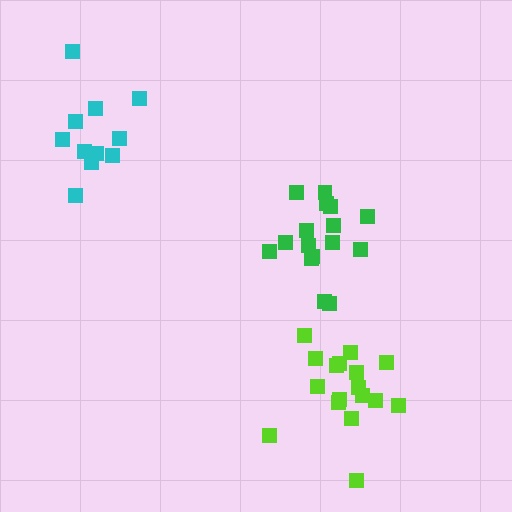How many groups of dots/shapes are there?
There are 3 groups.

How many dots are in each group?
Group 1: 16 dots, Group 2: 11 dots, Group 3: 17 dots (44 total).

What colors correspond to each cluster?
The clusters are colored: green, cyan, lime.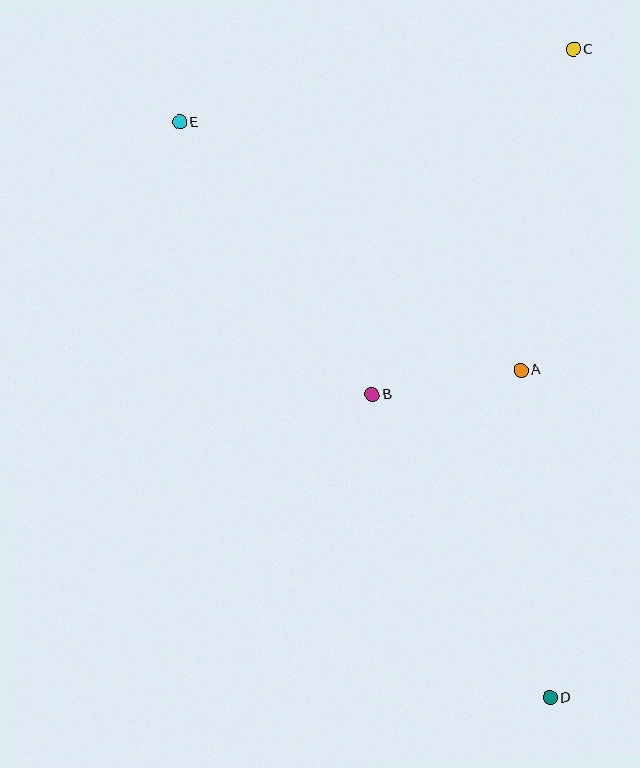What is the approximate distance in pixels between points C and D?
The distance between C and D is approximately 649 pixels.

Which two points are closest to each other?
Points A and B are closest to each other.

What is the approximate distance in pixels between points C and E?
The distance between C and E is approximately 400 pixels.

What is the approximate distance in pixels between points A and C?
The distance between A and C is approximately 325 pixels.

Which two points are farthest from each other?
Points D and E are farthest from each other.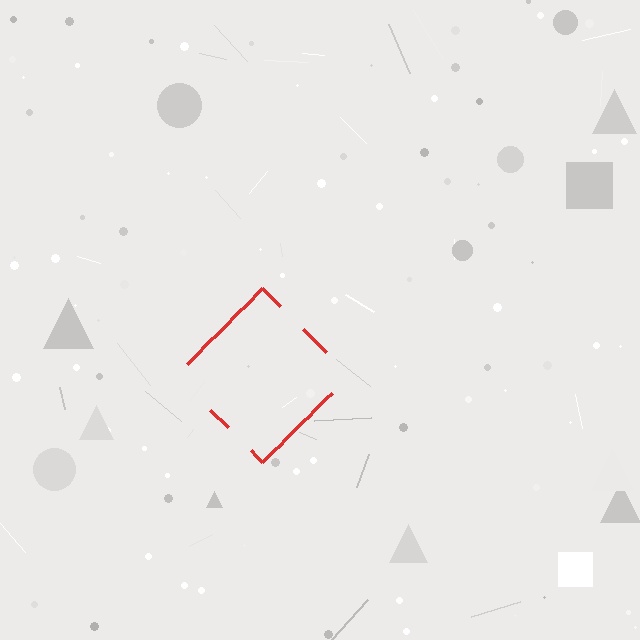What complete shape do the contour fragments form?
The contour fragments form a diamond.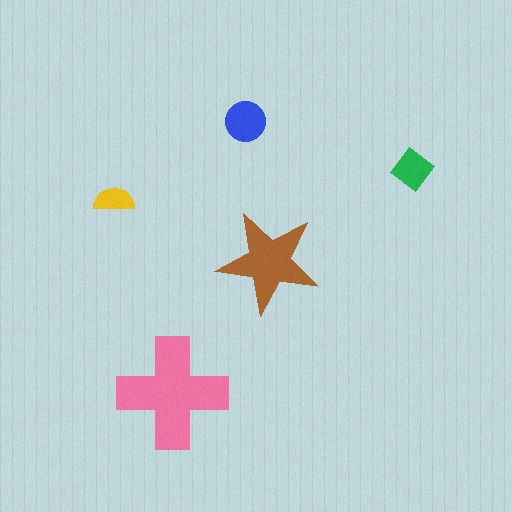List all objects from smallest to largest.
The yellow semicircle, the green diamond, the blue circle, the brown star, the pink cross.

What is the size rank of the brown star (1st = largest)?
2nd.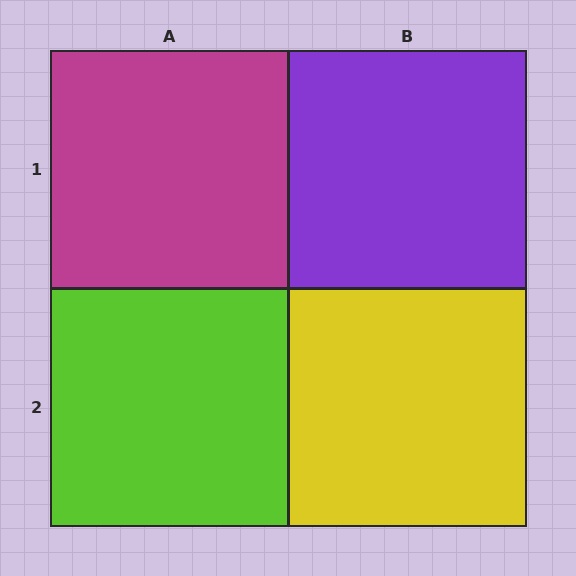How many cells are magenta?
1 cell is magenta.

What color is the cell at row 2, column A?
Lime.